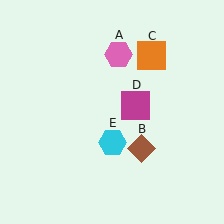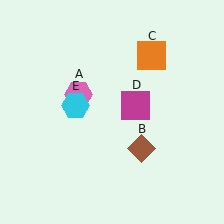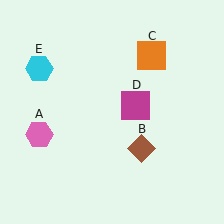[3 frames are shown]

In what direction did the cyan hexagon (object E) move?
The cyan hexagon (object E) moved up and to the left.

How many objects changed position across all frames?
2 objects changed position: pink hexagon (object A), cyan hexagon (object E).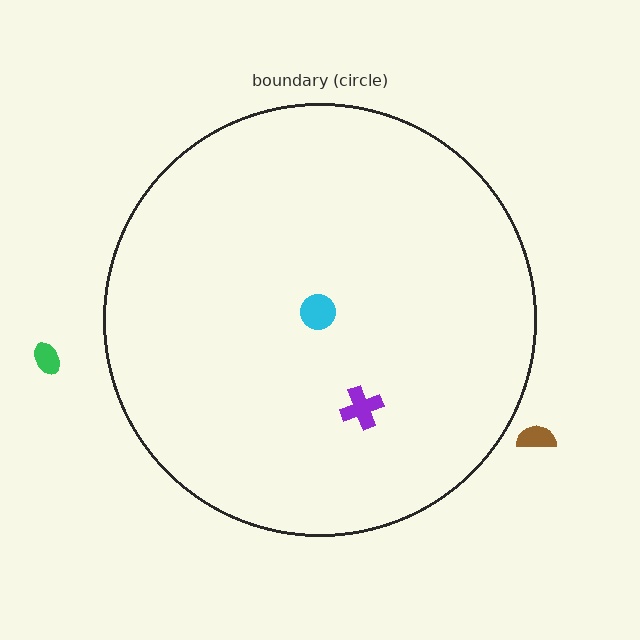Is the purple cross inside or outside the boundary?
Inside.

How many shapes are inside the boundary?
2 inside, 2 outside.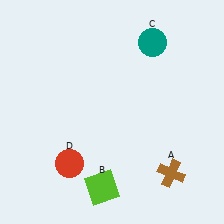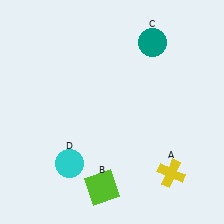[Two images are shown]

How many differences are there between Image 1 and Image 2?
There are 2 differences between the two images.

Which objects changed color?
A changed from brown to yellow. D changed from red to cyan.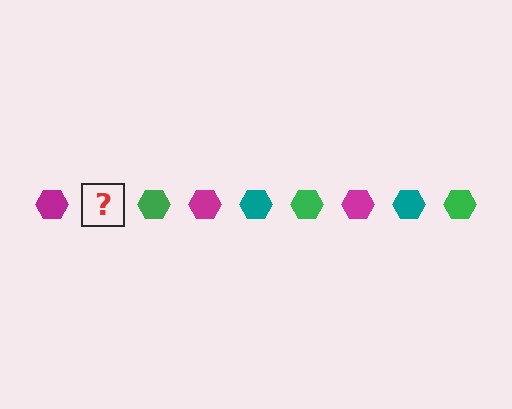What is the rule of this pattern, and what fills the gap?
The rule is that the pattern cycles through magenta, teal, green hexagons. The gap should be filled with a teal hexagon.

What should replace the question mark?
The question mark should be replaced with a teal hexagon.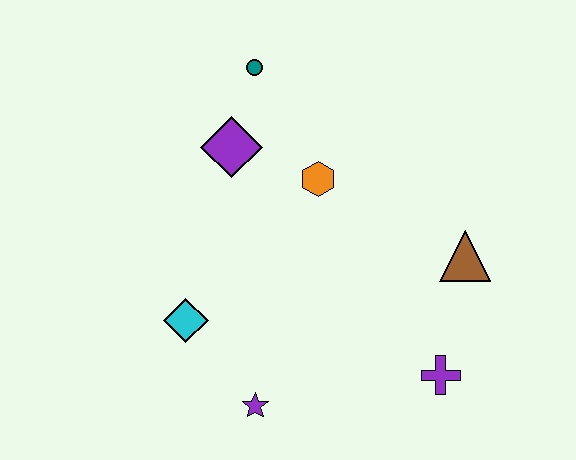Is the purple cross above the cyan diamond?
No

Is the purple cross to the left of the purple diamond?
No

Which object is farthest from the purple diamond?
The purple cross is farthest from the purple diamond.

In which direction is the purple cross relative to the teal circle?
The purple cross is below the teal circle.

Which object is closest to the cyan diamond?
The purple star is closest to the cyan diamond.